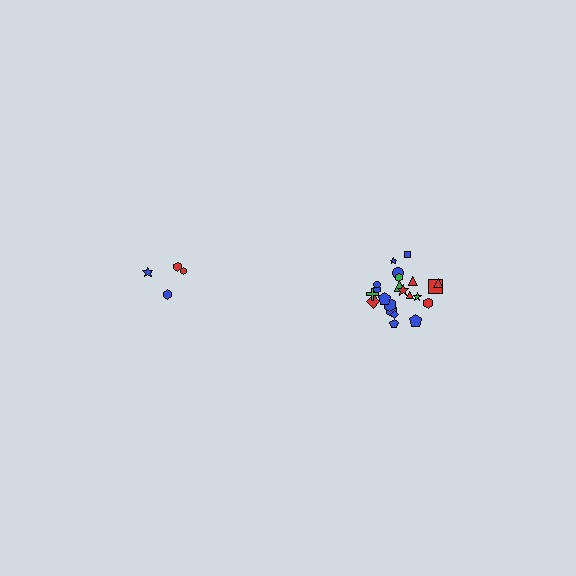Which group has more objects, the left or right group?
The right group.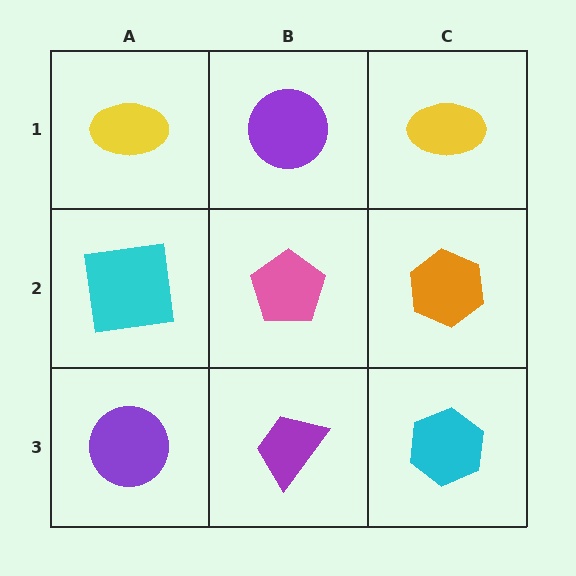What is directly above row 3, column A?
A cyan square.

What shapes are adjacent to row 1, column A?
A cyan square (row 2, column A), a purple circle (row 1, column B).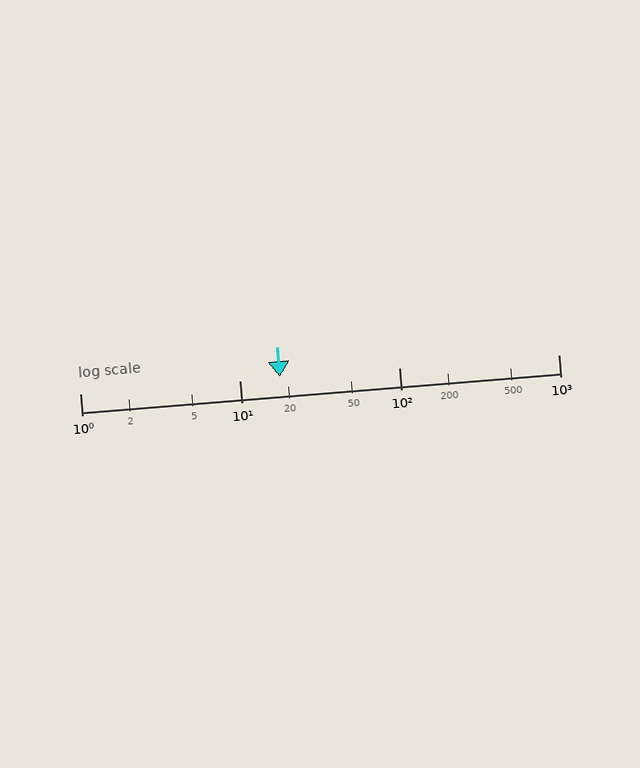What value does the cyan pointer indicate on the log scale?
The pointer indicates approximately 18.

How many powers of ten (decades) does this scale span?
The scale spans 3 decades, from 1 to 1000.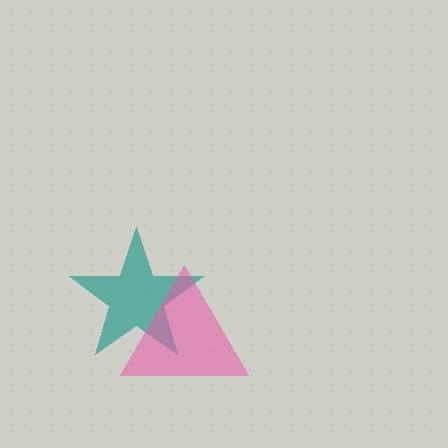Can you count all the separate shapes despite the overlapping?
Yes, there are 2 separate shapes.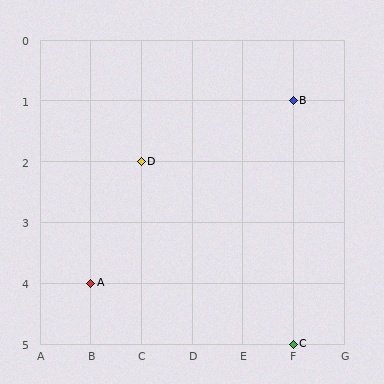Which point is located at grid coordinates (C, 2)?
Point D is at (C, 2).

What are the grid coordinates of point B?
Point B is at grid coordinates (F, 1).